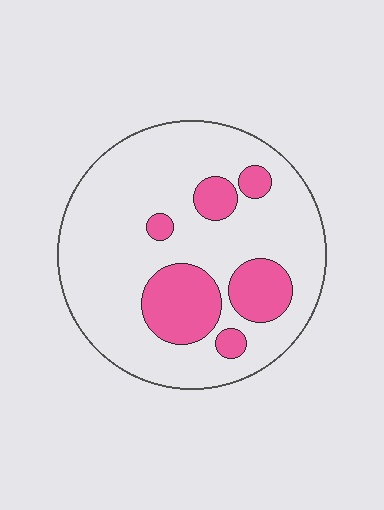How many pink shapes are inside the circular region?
6.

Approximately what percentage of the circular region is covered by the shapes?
Approximately 20%.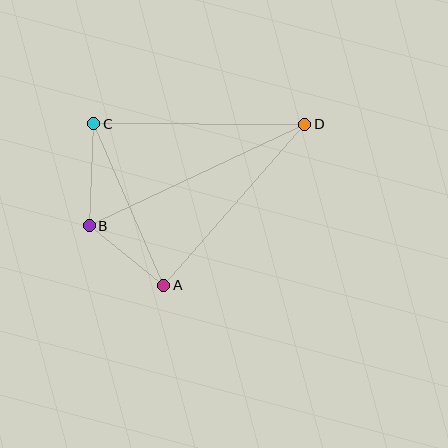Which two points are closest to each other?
Points A and B are closest to each other.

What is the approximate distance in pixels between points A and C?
The distance between A and C is approximately 176 pixels.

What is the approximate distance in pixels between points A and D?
The distance between A and D is approximately 214 pixels.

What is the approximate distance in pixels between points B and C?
The distance between B and C is approximately 102 pixels.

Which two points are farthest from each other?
Points B and D are farthest from each other.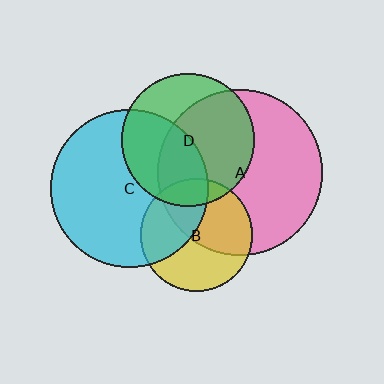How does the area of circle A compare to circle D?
Approximately 1.5 times.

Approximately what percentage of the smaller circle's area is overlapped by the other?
Approximately 15%.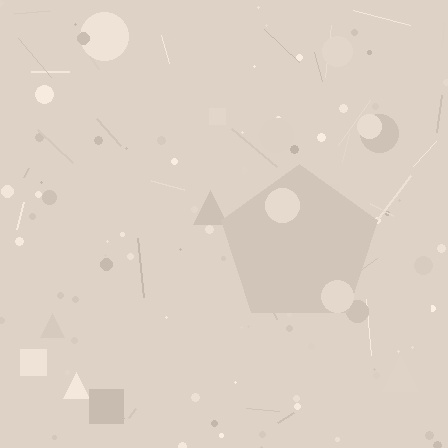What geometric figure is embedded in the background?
A pentagon is embedded in the background.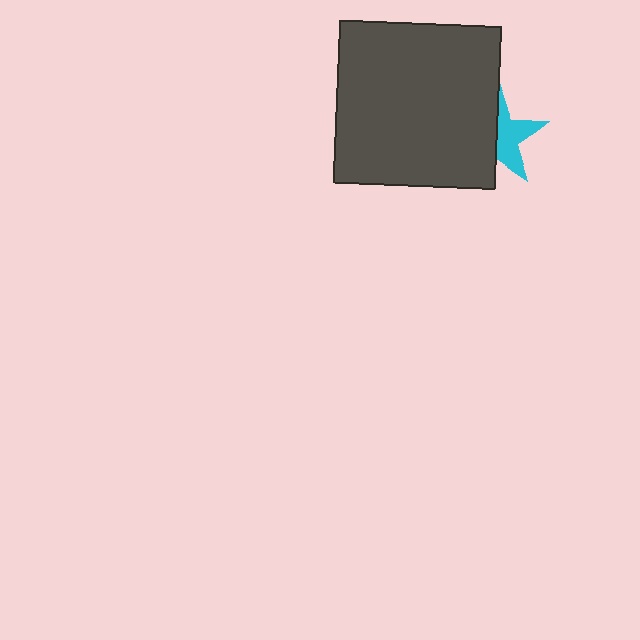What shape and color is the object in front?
The object in front is a dark gray square.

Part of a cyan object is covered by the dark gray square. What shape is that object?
It is a star.